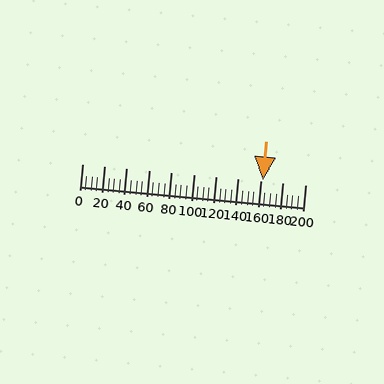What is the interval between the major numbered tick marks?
The major tick marks are spaced 20 units apart.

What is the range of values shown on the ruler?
The ruler shows values from 0 to 200.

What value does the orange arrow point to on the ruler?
The orange arrow points to approximately 162.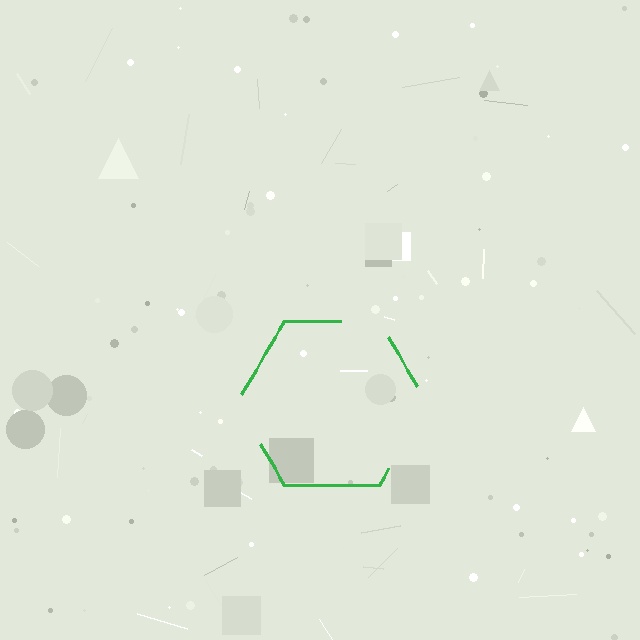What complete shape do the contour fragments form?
The contour fragments form a hexagon.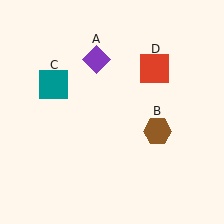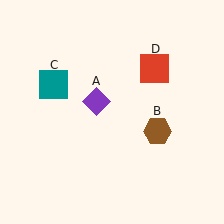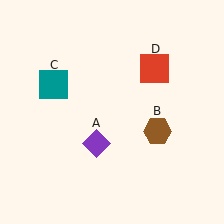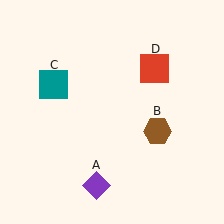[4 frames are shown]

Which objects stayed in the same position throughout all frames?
Brown hexagon (object B) and teal square (object C) and red square (object D) remained stationary.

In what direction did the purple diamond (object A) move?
The purple diamond (object A) moved down.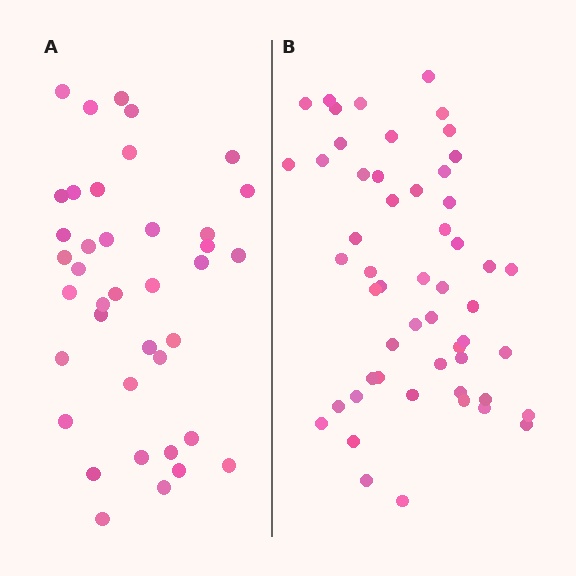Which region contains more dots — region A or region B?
Region B (the right region) has more dots.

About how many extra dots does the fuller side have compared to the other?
Region B has approximately 15 more dots than region A.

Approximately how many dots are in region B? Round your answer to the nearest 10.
About 50 dots. (The exact count is 53, which rounds to 50.)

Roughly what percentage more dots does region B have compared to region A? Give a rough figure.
About 35% more.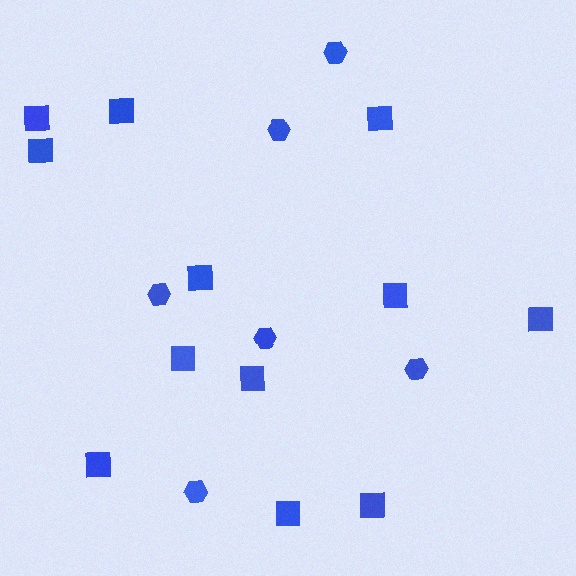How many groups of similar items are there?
There are 2 groups: one group of hexagons (6) and one group of squares (12).